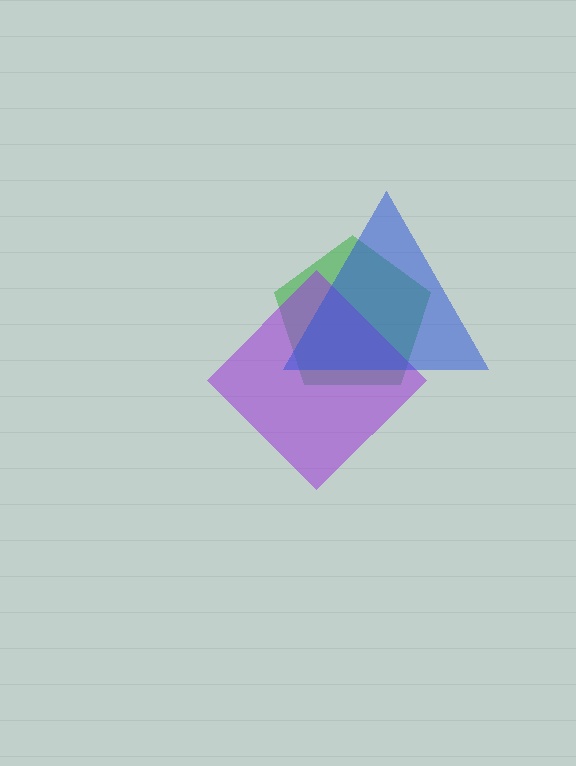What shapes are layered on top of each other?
The layered shapes are: a green pentagon, a purple diamond, a blue triangle.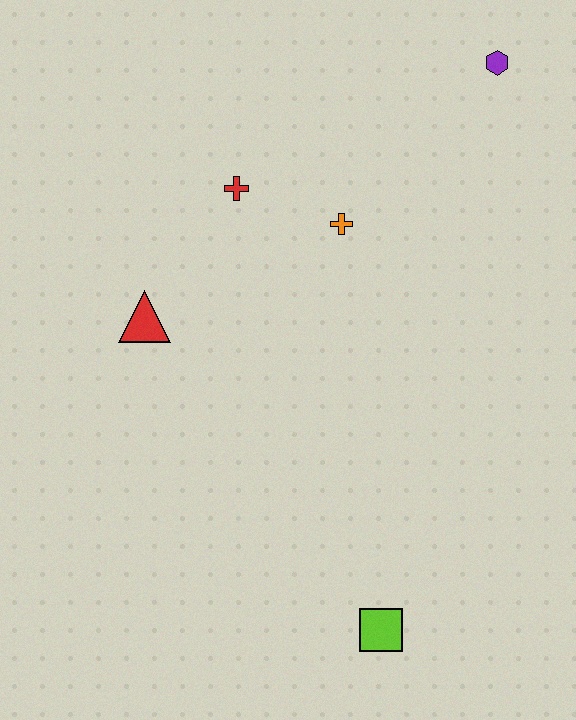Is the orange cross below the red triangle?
No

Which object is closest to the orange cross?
The red cross is closest to the orange cross.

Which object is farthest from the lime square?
The purple hexagon is farthest from the lime square.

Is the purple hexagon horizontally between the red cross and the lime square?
No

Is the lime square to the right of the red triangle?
Yes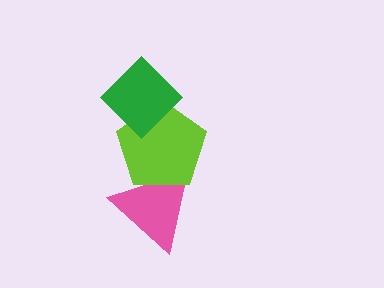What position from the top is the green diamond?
The green diamond is 1st from the top.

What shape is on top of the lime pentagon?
The green diamond is on top of the lime pentagon.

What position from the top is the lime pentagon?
The lime pentagon is 2nd from the top.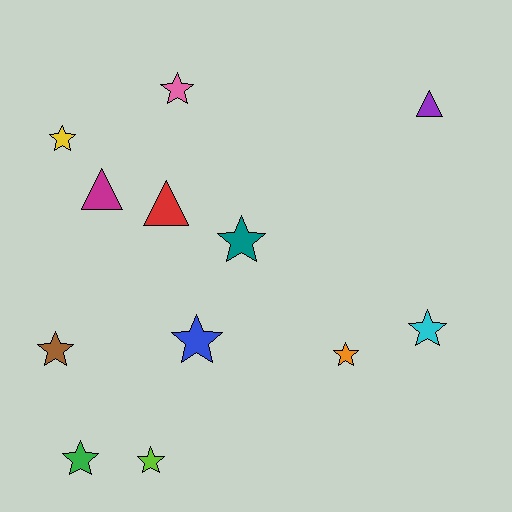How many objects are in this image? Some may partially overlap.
There are 12 objects.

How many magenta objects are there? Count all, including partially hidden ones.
There is 1 magenta object.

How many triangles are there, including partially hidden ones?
There are 3 triangles.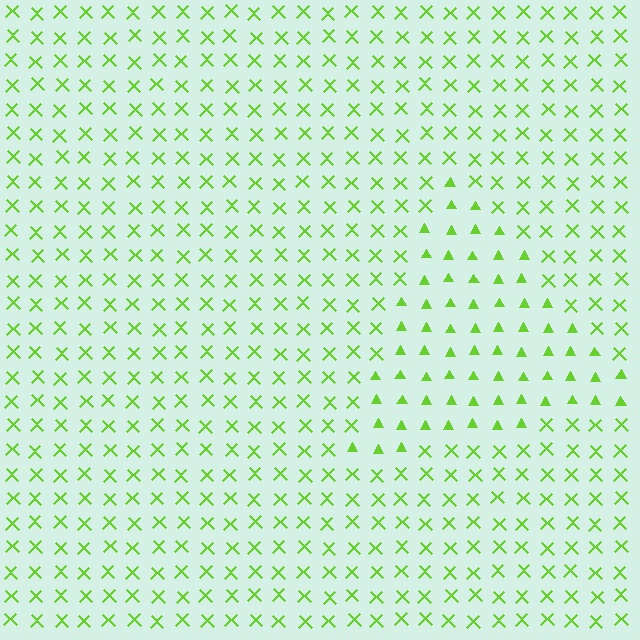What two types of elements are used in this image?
The image uses triangles inside the triangle region and X marks outside it.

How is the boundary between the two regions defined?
The boundary is defined by a change in element shape: triangles inside vs. X marks outside. All elements share the same color and spacing.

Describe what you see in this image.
The image is filled with small lime elements arranged in a uniform grid. A triangle-shaped region contains triangles, while the surrounding area contains X marks. The boundary is defined purely by the change in element shape.